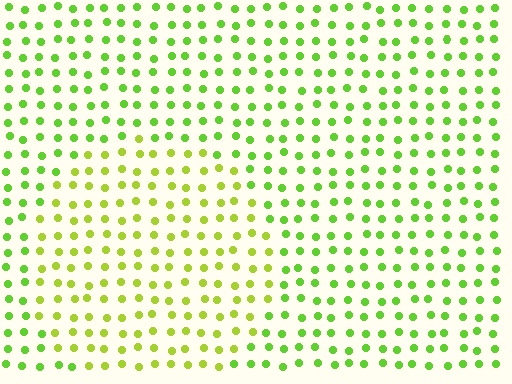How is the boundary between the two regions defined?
The boundary is defined purely by a slight shift in hue (about 26 degrees). Spacing, size, and orientation are identical on both sides.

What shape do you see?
I see a circle.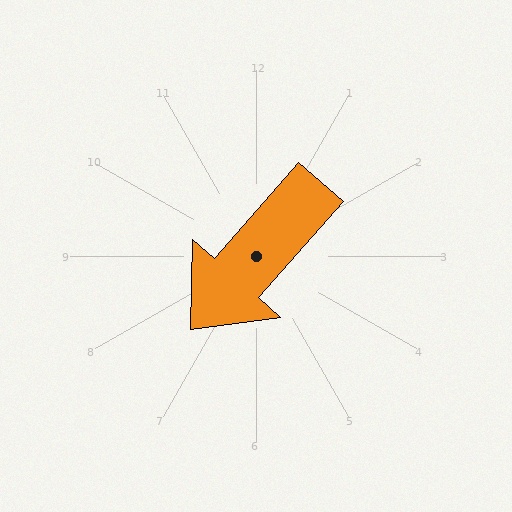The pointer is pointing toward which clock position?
Roughly 7 o'clock.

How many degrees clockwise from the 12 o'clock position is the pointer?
Approximately 221 degrees.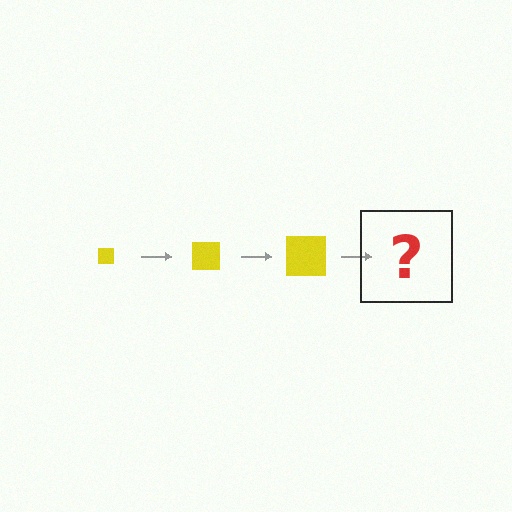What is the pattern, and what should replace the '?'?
The pattern is that the square gets progressively larger each step. The '?' should be a yellow square, larger than the previous one.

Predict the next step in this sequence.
The next step is a yellow square, larger than the previous one.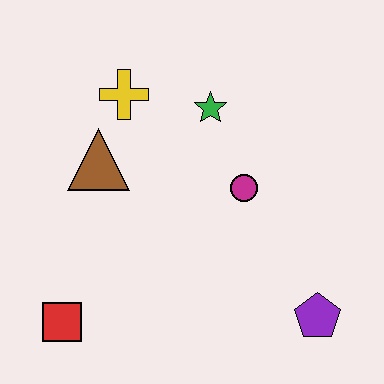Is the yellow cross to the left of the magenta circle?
Yes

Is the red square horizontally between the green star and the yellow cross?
No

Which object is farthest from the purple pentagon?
The yellow cross is farthest from the purple pentagon.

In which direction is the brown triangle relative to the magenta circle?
The brown triangle is to the left of the magenta circle.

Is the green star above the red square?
Yes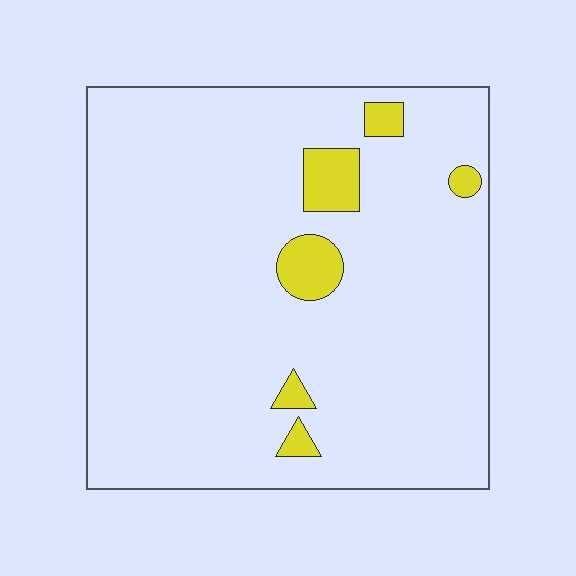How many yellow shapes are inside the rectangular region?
6.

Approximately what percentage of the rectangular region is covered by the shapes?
Approximately 5%.